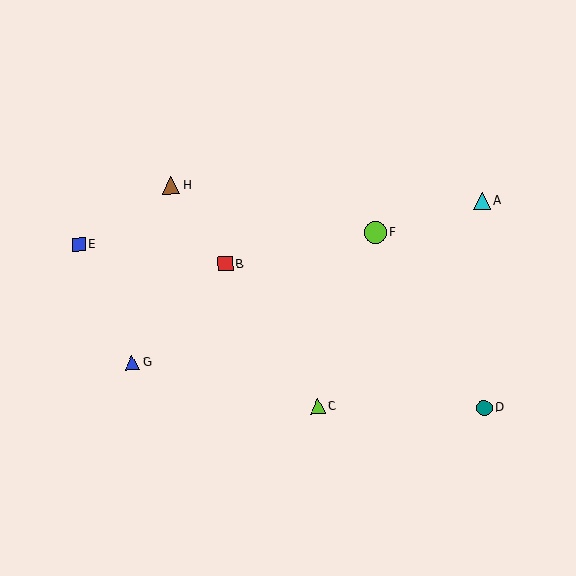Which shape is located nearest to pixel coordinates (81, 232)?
The blue square (labeled E) at (79, 245) is nearest to that location.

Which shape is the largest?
The lime circle (labeled F) is the largest.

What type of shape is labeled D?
Shape D is a teal circle.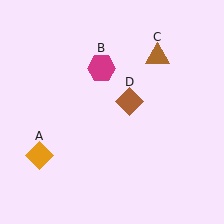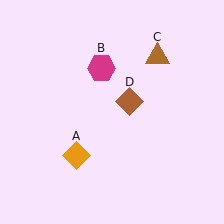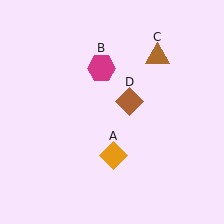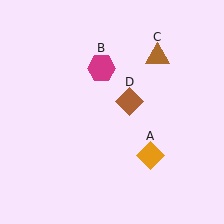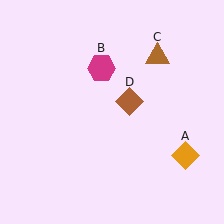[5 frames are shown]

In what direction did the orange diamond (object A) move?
The orange diamond (object A) moved right.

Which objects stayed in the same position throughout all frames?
Magenta hexagon (object B) and brown triangle (object C) and brown diamond (object D) remained stationary.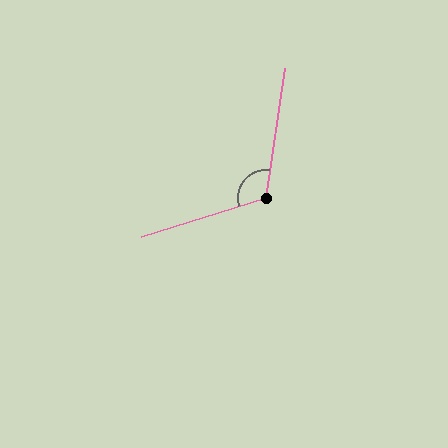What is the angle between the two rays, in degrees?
Approximately 116 degrees.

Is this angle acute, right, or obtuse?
It is obtuse.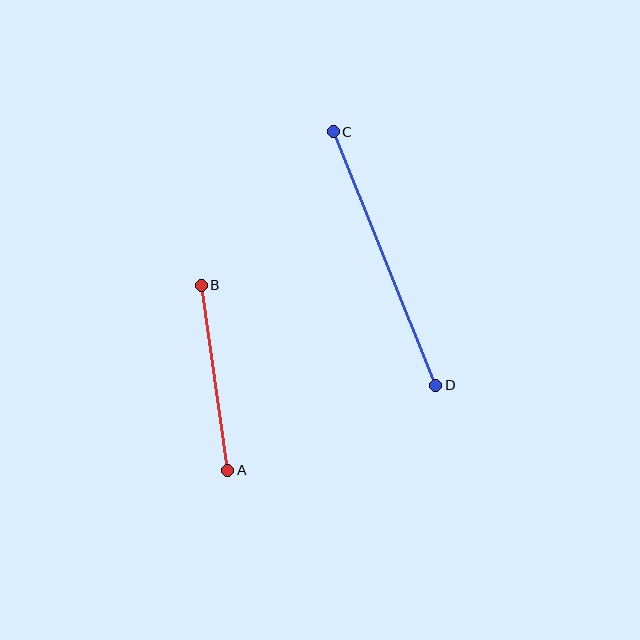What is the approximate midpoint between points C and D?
The midpoint is at approximately (385, 259) pixels.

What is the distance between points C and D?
The distance is approximately 274 pixels.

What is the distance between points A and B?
The distance is approximately 187 pixels.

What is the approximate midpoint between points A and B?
The midpoint is at approximately (215, 378) pixels.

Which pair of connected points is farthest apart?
Points C and D are farthest apart.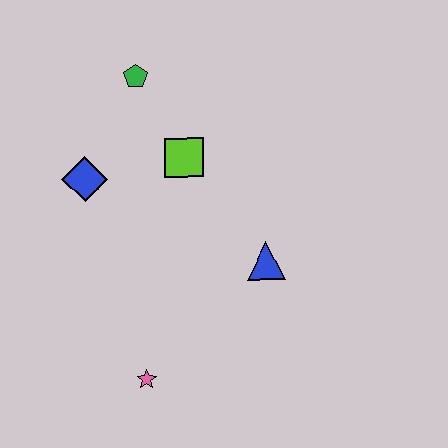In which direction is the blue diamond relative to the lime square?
The blue diamond is to the left of the lime square.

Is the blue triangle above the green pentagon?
No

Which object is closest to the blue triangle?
The lime square is closest to the blue triangle.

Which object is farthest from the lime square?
The pink star is farthest from the lime square.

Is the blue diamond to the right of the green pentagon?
No